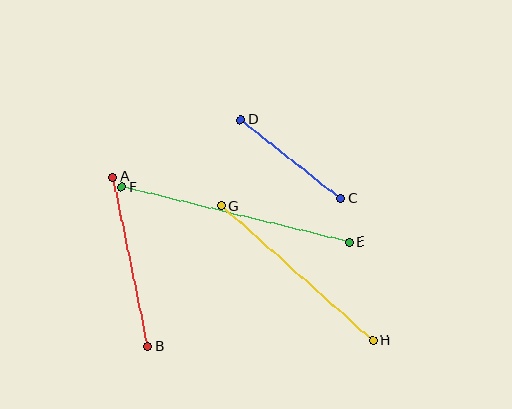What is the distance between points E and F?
The distance is approximately 234 pixels.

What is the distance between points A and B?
The distance is approximately 173 pixels.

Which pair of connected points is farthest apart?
Points E and F are farthest apart.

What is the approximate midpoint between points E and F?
The midpoint is at approximately (236, 215) pixels.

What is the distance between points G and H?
The distance is approximately 203 pixels.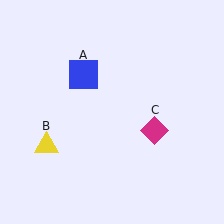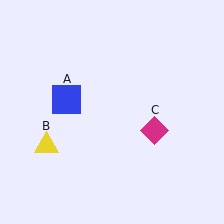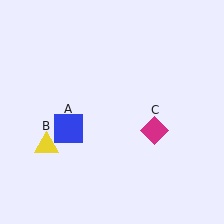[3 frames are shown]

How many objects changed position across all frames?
1 object changed position: blue square (object A).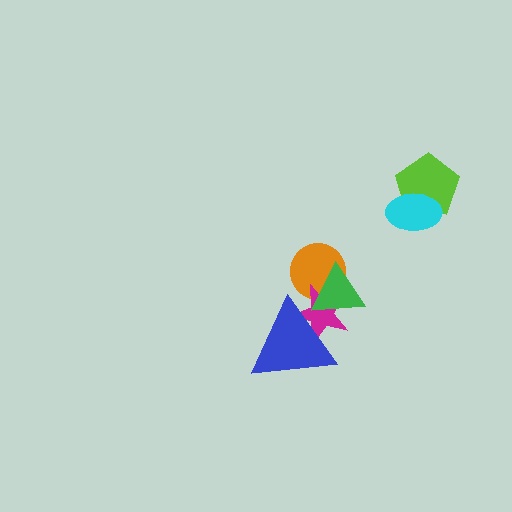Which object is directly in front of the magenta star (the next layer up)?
The green triangle is directly in front of the magenta star.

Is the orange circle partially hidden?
Yes, it is partially covered by another shape.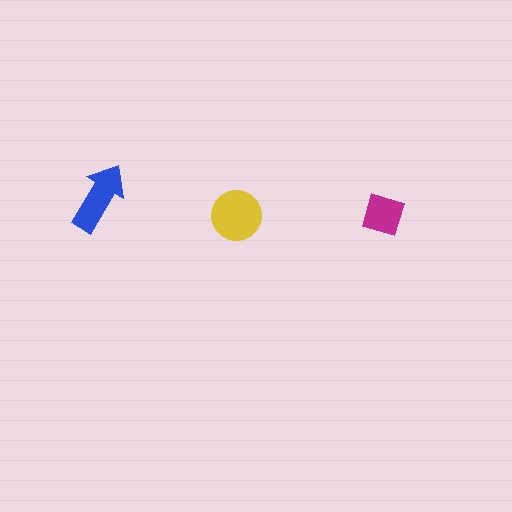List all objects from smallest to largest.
The magenta square, the blue arrow, the yellow circle.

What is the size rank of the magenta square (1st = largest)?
3rd.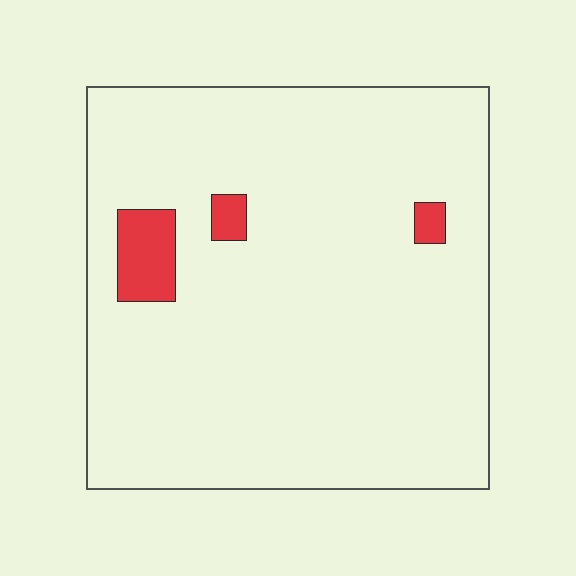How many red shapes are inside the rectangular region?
3.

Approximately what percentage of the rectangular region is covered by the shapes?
Approximately 5%.